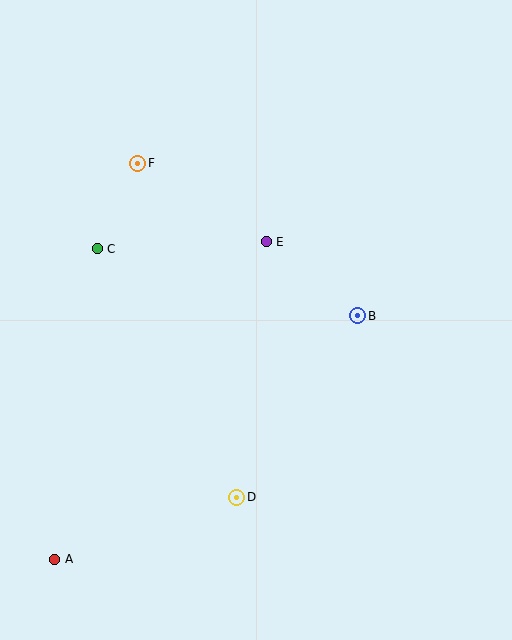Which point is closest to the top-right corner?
Point E is closest to the top-right corner.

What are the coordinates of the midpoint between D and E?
The midpoint between D and E is at (251, 370).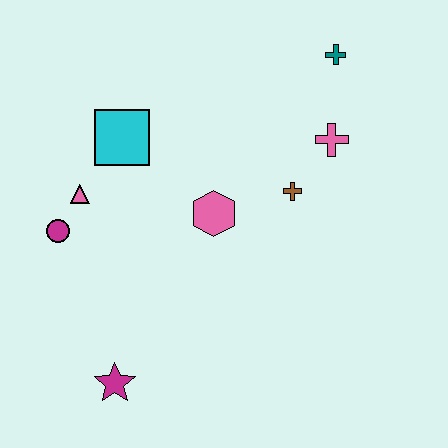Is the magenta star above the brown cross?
No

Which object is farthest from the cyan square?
The magenta star is farthest from the cyan square.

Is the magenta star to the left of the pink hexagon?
Yes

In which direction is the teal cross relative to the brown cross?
The teal cross is above the brown cross.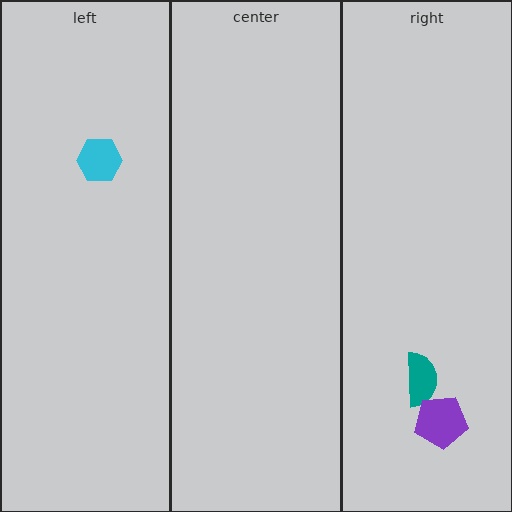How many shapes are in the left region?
1.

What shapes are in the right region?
The teal semicircle, the purple pentagon.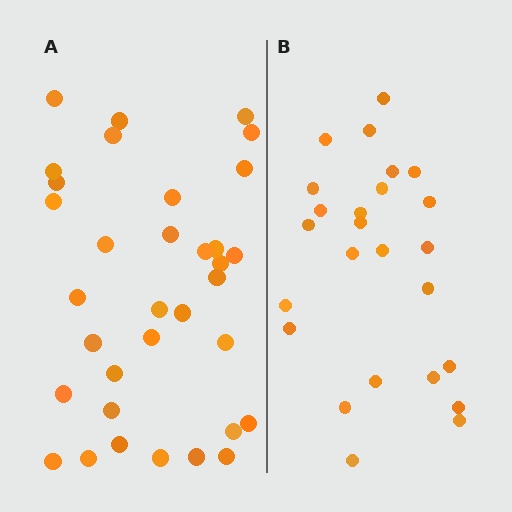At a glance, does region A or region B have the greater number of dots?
Region A (the left region) has more dots.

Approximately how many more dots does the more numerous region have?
Region A has roughly 8 or so more dots than region B.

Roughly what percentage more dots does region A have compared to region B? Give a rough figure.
About 35% more.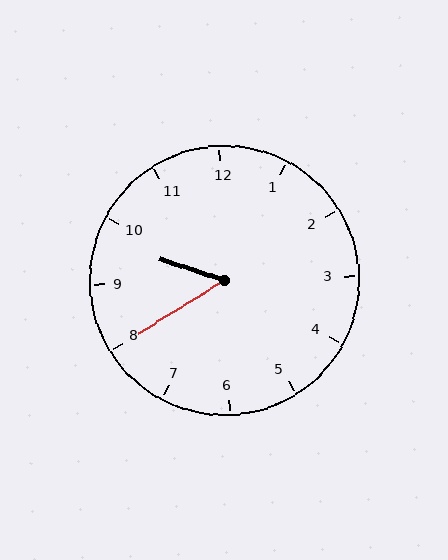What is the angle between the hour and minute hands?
Approximately 50 degrees.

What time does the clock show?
9:40.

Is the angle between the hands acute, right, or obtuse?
It is acute.